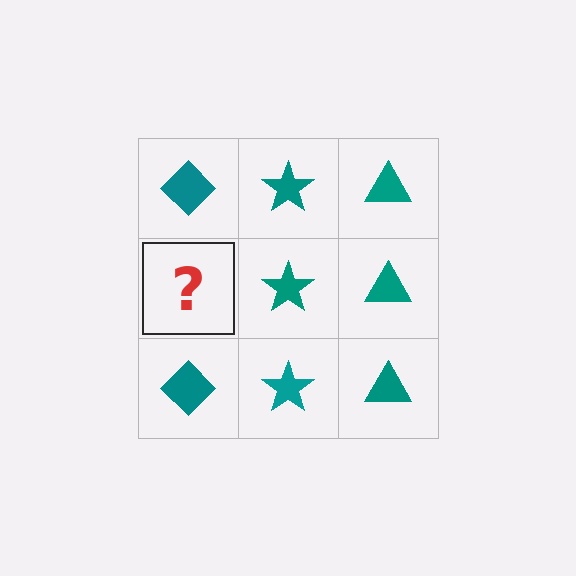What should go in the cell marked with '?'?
The missing cell should contain a teal diamond.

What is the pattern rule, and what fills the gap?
The rule is that each column has a consistent shape. The gap should be filled with a teal diamond.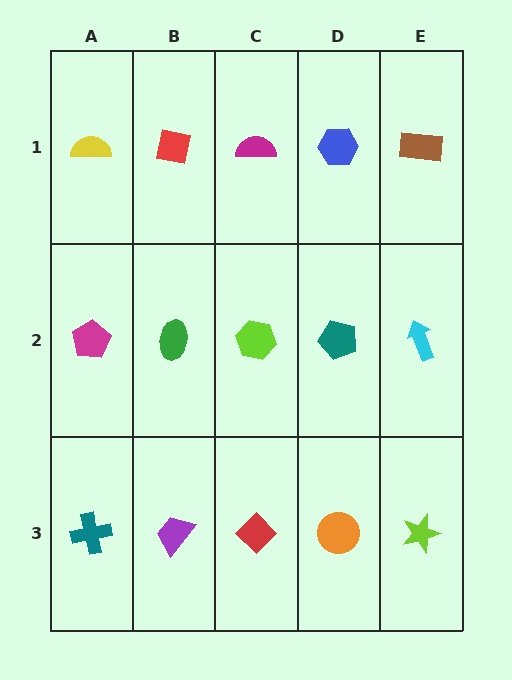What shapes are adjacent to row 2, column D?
A blue hexagon (row 1, column D), an orange circle (row 3, column D), a lime hexagon (row 2, column C), a cyan arrow (row 2, column E).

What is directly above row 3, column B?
A green ellipse.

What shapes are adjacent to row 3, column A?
A magenta pentagon (row 2, column A), a purple trapezoid (row 3, column B).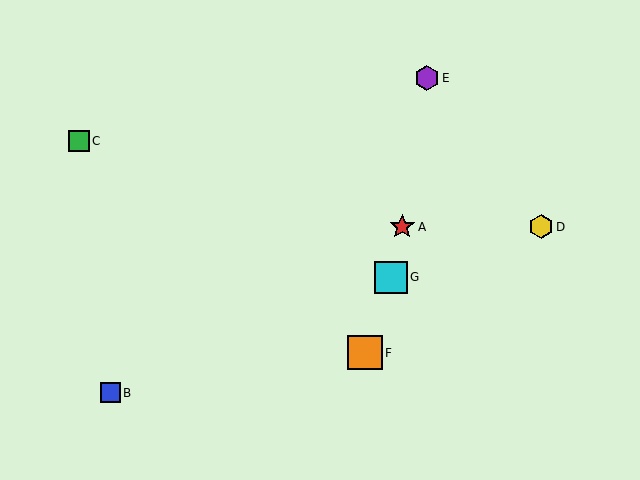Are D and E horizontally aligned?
No, D is at y≈227 and E is at y≈78.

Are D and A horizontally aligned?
Yes, both are at y≈227.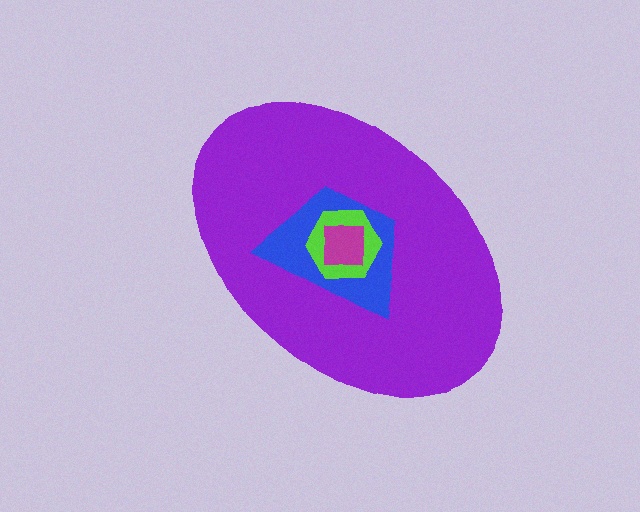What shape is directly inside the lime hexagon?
The magenta square.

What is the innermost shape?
The magenta square.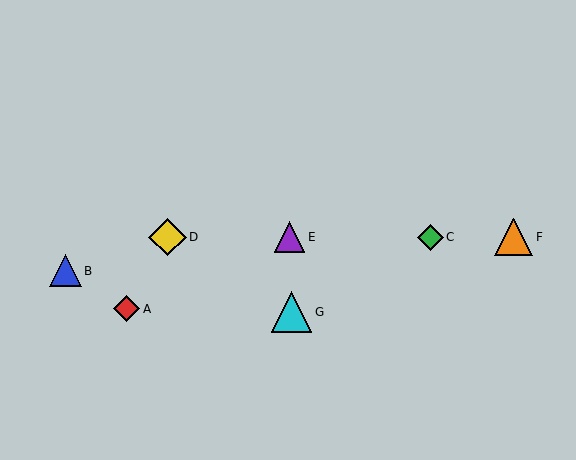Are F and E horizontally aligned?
Yes, both are at y≈237.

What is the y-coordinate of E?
Object E is at y≈237.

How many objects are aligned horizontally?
4 objects (C, D, E, F) are aligned horizontally.